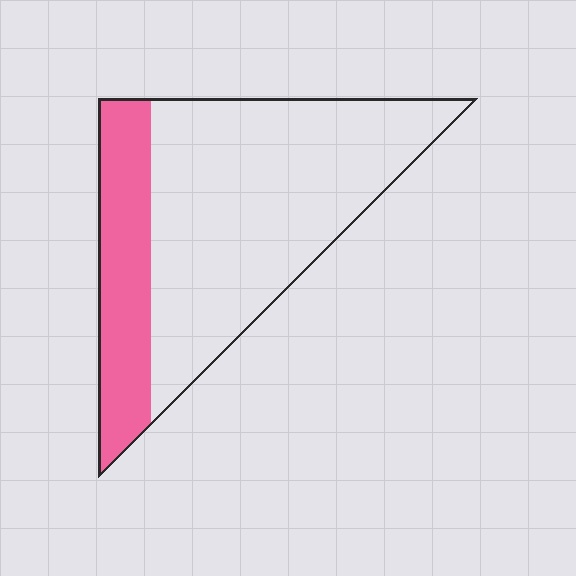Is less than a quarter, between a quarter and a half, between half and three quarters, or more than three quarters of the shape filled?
Between a quarter and a half.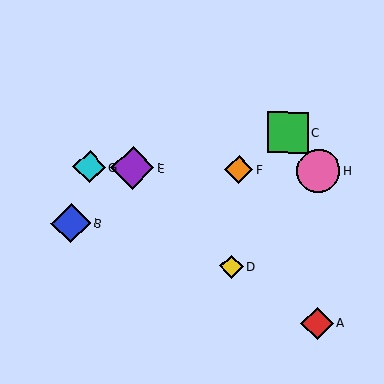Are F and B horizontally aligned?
No, F is at y≈169 and B is at y≈223.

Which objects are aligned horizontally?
Objects E, F, G, H are aligned horizontally.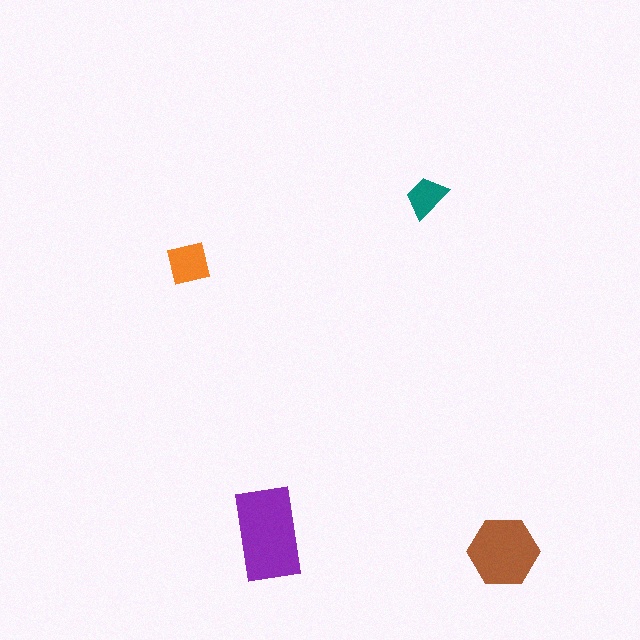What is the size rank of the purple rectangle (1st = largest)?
1st.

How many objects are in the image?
There are 4 objects in the image.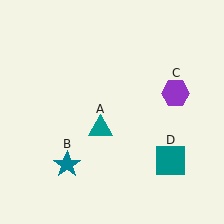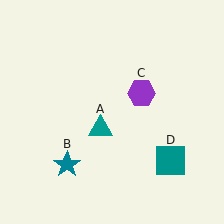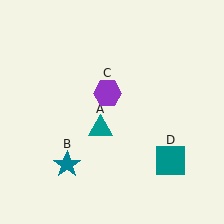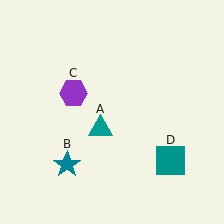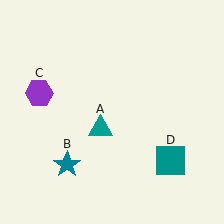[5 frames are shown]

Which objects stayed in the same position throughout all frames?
Teal triangle (object A) and teal star (object B) and teal square (object D) remained stationary.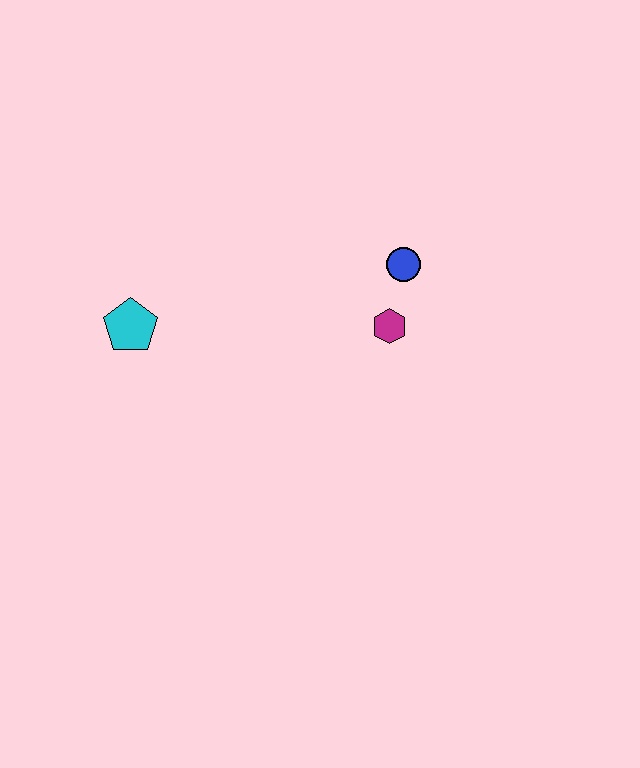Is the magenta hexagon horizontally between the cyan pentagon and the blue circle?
Yes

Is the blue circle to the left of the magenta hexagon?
No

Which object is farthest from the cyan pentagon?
The blue circle is farthest from the cyan pentagon.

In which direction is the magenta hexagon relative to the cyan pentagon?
The magenta hexagon is to the right of the cyan pentagon.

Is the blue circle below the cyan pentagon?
No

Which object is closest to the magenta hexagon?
The blue circle is closest to the magenta hexagon.